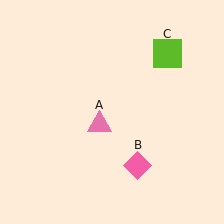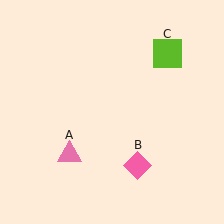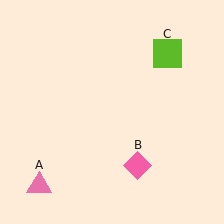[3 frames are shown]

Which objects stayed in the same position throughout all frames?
Pink diamond (object B) and lime square (object C) remained stationary.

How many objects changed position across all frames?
1 object changed position: pink triangle (object A).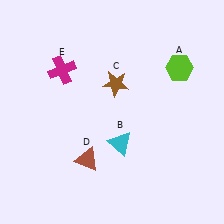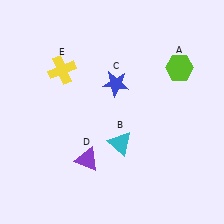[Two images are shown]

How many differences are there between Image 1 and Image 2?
There are 3 differences between the two images.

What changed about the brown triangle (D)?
In Image 1, D is brown. In Image 2, it changed to purple.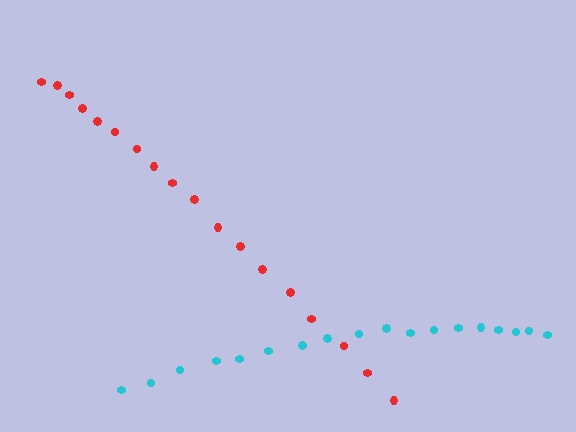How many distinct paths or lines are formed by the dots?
There are 2 distinct paths.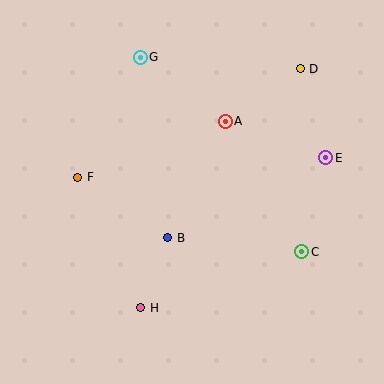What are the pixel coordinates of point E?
Point E is at (326, 158).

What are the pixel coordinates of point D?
Point D is at (300, 69).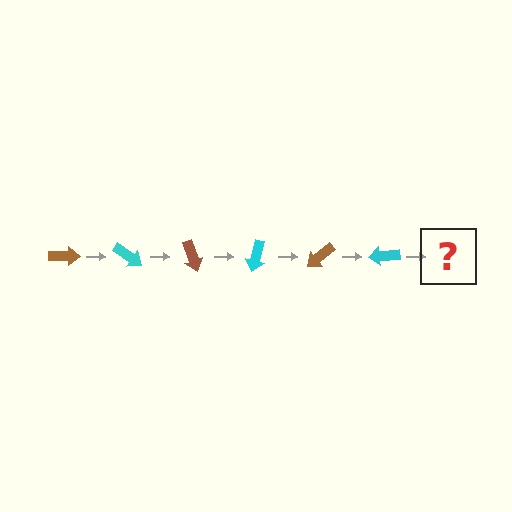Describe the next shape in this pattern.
It should be a brown arrow, rotated 210 degrees from the start.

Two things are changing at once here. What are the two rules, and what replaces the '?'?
The two rules are that it rotates 35 degrees each step and the color cycles through brown and cyan. The '?' should be a brown arrow, rotated 210 degrees from the start.